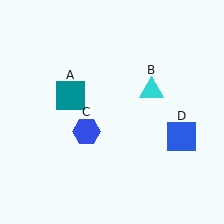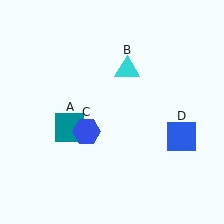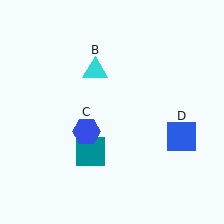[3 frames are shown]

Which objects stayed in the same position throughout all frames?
Blue hexagon (object C) and blue square (object D) remained stationary.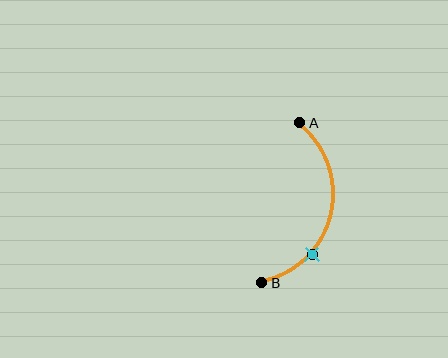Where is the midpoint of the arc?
The arc midpoint is the point on the curve farthest from the straight line joining A and B. It sits to the right of that line.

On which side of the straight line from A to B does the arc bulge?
The arc bulges to the right of the straight line connecting A and B.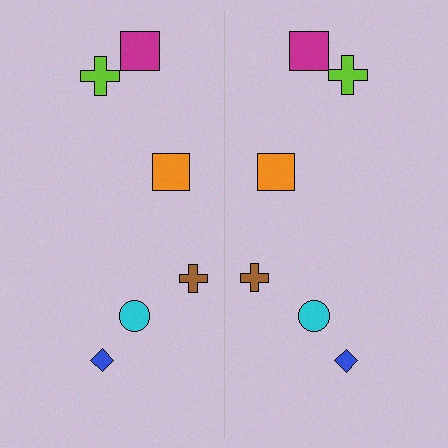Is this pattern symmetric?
Yes, this pattern has bilateral (reflection) symmetry.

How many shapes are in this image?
There are 12 shapes in this image.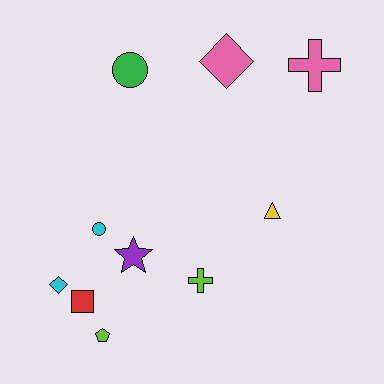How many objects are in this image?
There are 10 objects.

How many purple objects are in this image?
There is 1 purple object.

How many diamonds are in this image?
There are 2 diamonds.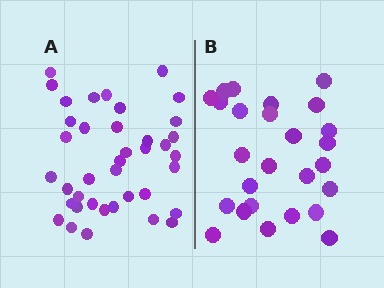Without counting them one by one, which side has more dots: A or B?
Region A (the left region) has more dots.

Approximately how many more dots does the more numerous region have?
Region A has approximately 15 more dots than region B.